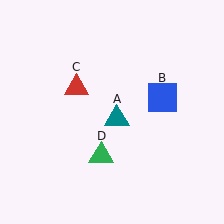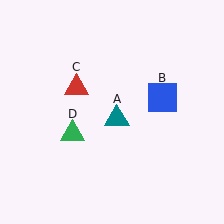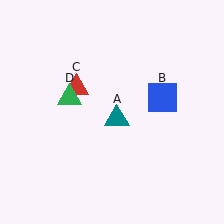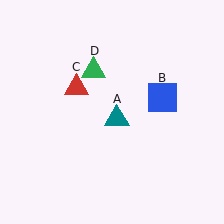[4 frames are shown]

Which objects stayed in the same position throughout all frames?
Teal triangle (object A) and blue square (object B) and red triangle (object C) remained stationary.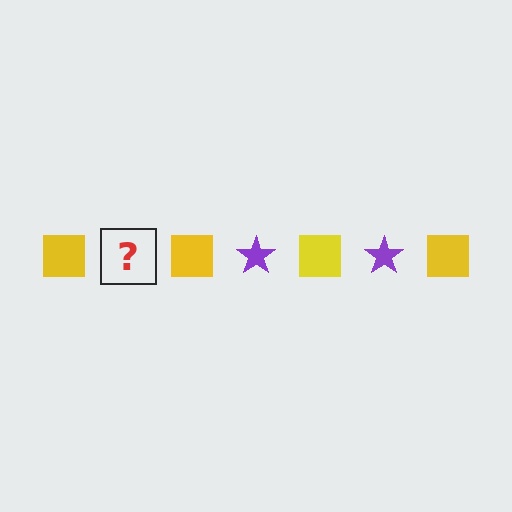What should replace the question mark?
The question mark should be replaced with a purple star.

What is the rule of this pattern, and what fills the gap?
The rule is that the pattern alternates between yellow square and purple star. The gap should be filled with a purple star.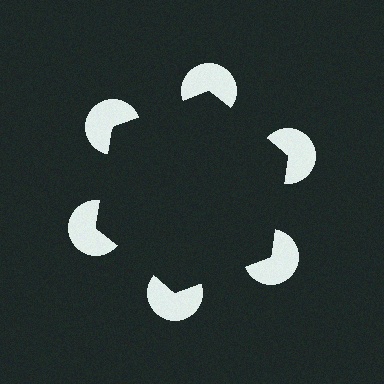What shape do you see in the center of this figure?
An illusory hexagon — its edges are inferred from the aligned wedge cuts in the pac-man discs, not physically drawn.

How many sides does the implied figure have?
6 sides.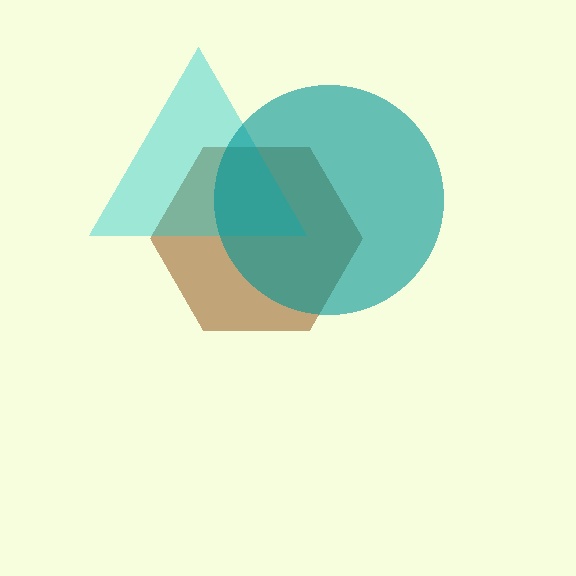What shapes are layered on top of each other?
The layered shapes are: a brown hexagon, a cyan triangle, a teal circle.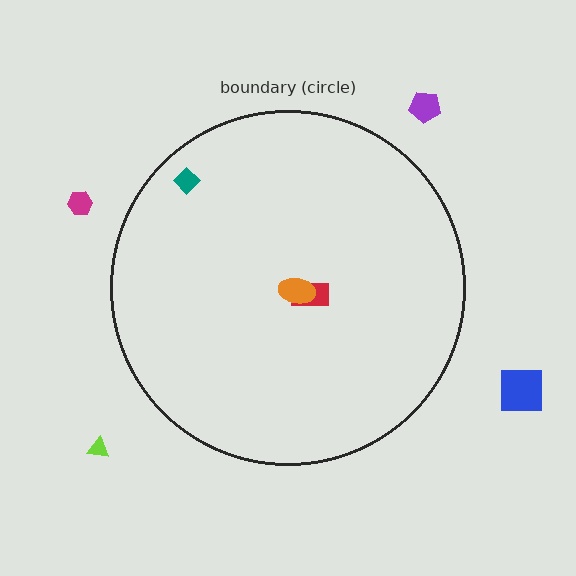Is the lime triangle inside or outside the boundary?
Outside.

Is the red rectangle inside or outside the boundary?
Inside.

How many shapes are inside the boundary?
3 inside, 4 outside.